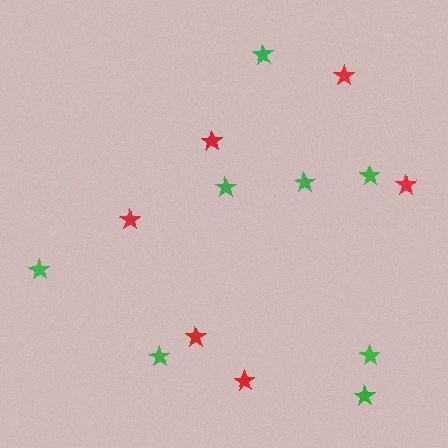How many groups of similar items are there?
There are 2 groups: one group of red stars (6) and one group of green stars (8).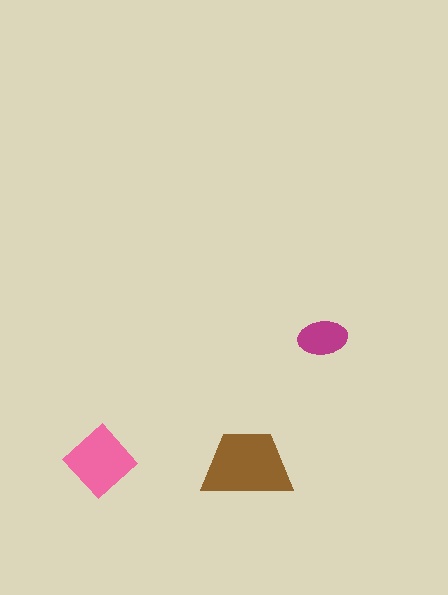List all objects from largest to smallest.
The brown trapezoid, the pink diamond, the magenta ellipse.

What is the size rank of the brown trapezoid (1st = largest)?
1st.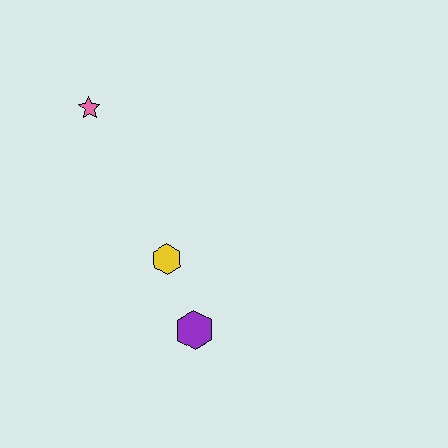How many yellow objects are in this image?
There is 1 yellow object.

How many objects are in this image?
There are 3 objects.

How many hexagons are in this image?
There are 2 hexagons.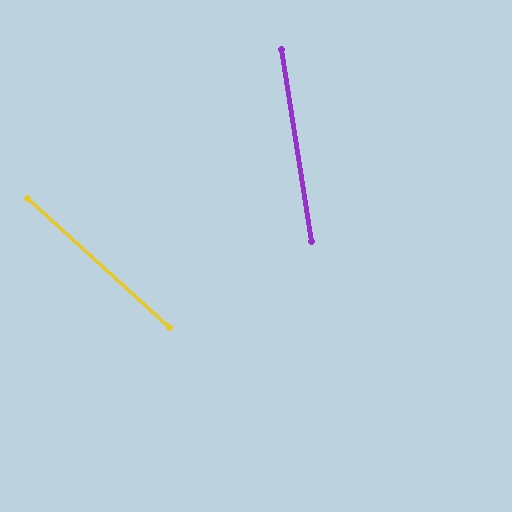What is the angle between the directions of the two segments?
Approximately 39 degrees.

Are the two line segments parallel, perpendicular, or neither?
Neither parallel nor perpendicular — they differ by about 39°.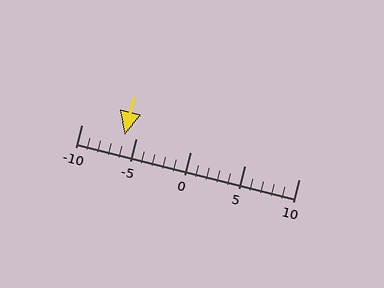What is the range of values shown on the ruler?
The ruler shows values from -10 to 10.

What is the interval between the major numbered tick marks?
The major tick marks are spaced 5 units apart.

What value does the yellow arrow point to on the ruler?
The yellow arrow points to approximately -6.